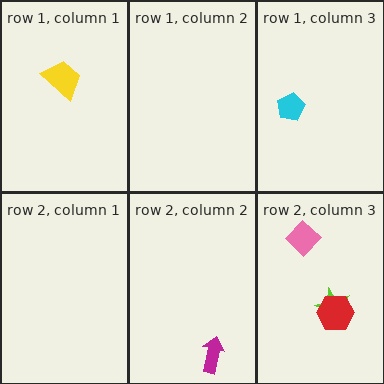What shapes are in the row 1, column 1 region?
The yellow trapezoid.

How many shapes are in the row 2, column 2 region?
1.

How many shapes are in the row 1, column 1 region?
1.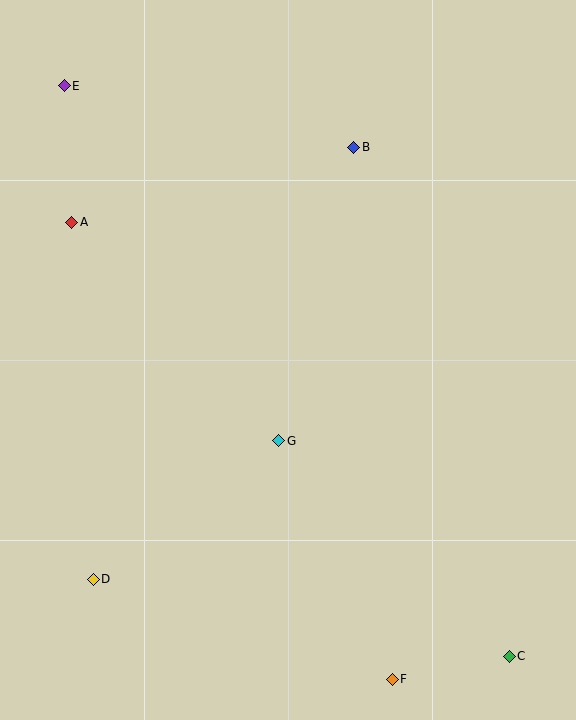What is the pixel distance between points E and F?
The distance between E and F is 678 pixels.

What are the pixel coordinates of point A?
Point A is at (72, 222).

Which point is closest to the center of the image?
Point G at (279, 441) is closest to the center.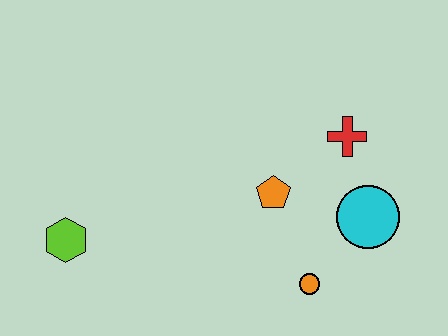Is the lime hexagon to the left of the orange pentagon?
Yes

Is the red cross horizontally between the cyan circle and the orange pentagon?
Yes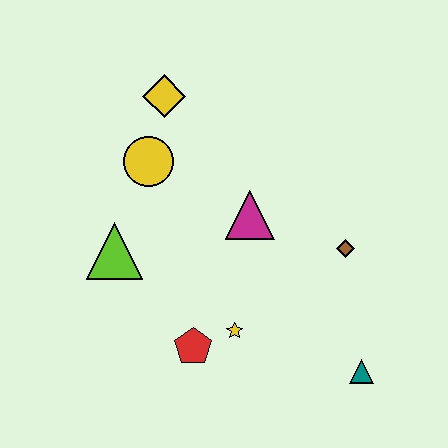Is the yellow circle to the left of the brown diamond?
Yes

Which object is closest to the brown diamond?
The magenta triangle is closest to the brown diamond.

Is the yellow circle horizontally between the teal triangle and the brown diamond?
No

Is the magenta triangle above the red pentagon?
Yes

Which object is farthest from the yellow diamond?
The teal triangle is farthest from the yellow diamond.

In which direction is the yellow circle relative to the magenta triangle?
The yellow circle is to the left of the magenta triangle.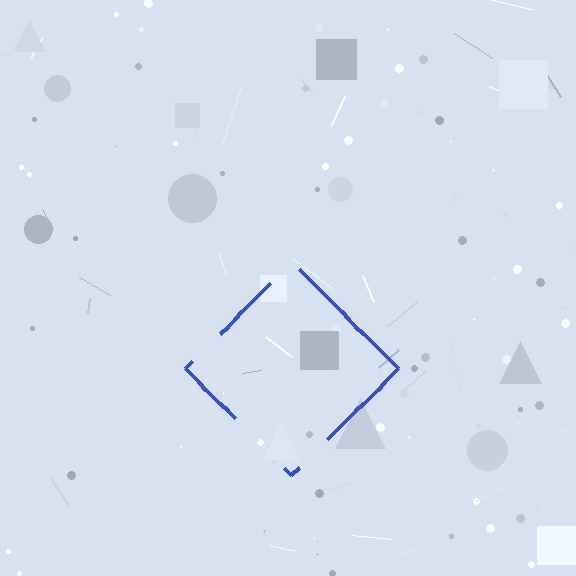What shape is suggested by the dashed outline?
The dashed outline suggests a diamond.